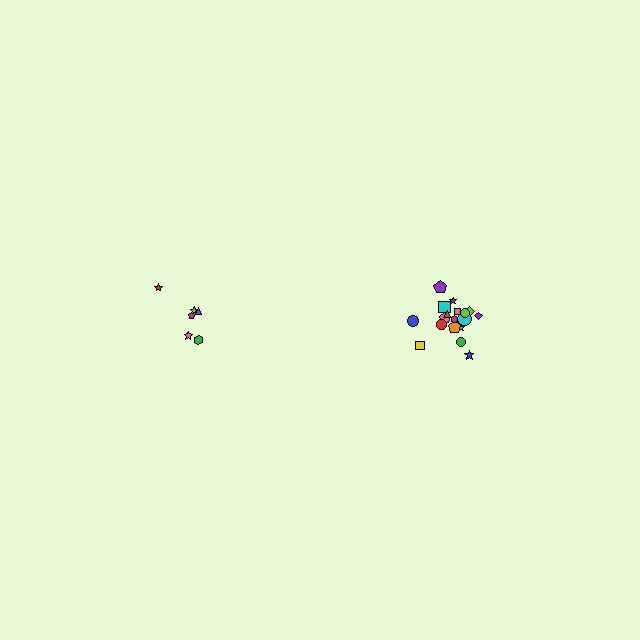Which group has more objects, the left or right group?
The right group.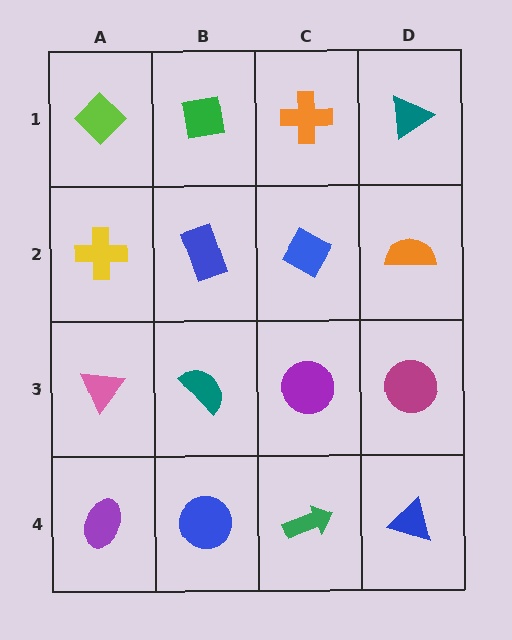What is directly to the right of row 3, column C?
A magenta circle.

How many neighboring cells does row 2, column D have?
3.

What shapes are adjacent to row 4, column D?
A magenta circle (row 3, column D), a green arrow (row 4, column C).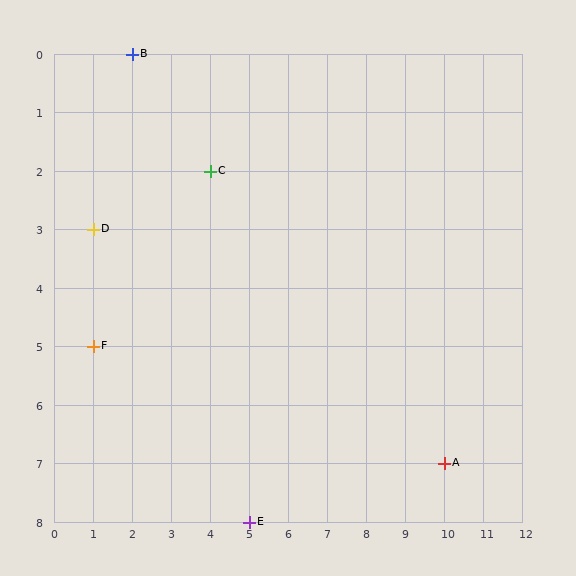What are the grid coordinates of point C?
Point C is at grid coordinates (4, 2).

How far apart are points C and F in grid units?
Points C and F are 3 columns and 3 rows apart (about 4.2 grid units diagonally).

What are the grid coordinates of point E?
Point E is at grid coordinates (5, 8).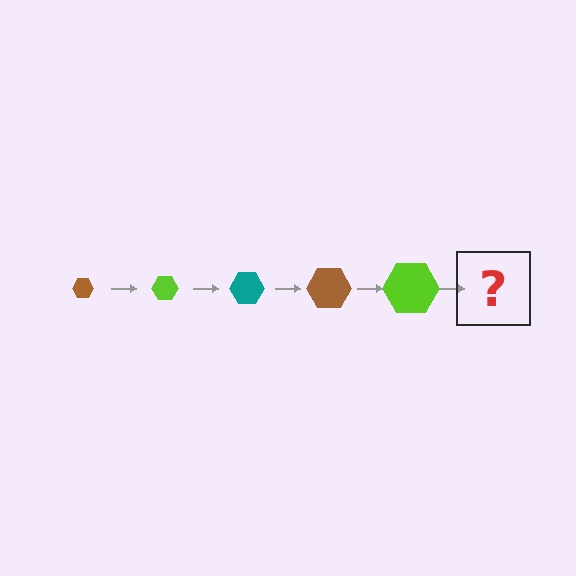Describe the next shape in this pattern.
It should be a teal hexagon, larger than the previous one.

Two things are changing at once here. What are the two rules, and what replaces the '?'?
The two rules are that the hexagon grows larger each step and the color cycles through brown, lime, and teal. The '?' should be a teal hexagon, larger than the previous one.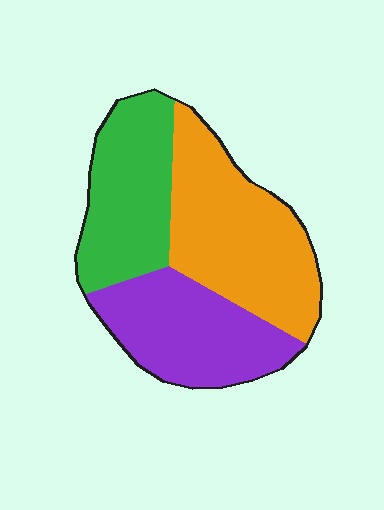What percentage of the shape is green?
Green takes up about one third (1/3) of the shape.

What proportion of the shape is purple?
Purple covers 31% of the shape.